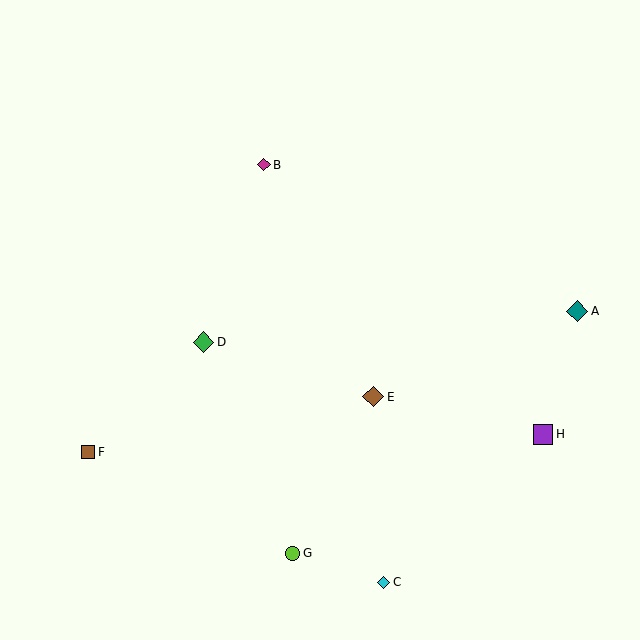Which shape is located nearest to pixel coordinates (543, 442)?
The purple square (labeled H) at (543, 434) is nearest to that location.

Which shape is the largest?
The teal diamond (labeled A) is the largest.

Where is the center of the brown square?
The center of the brown square is at (88, 452).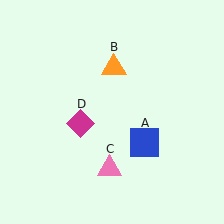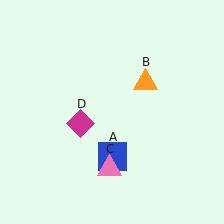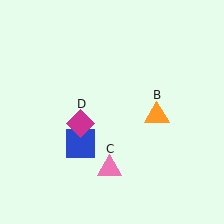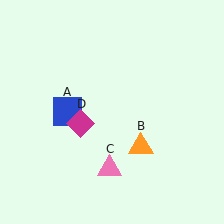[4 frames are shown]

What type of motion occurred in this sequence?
The blue square (object A), orange triangle (object B) rotated clockwise around the center of the scene.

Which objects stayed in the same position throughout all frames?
Pink triangle (object C) and magenta diamond (object D) remained stationary.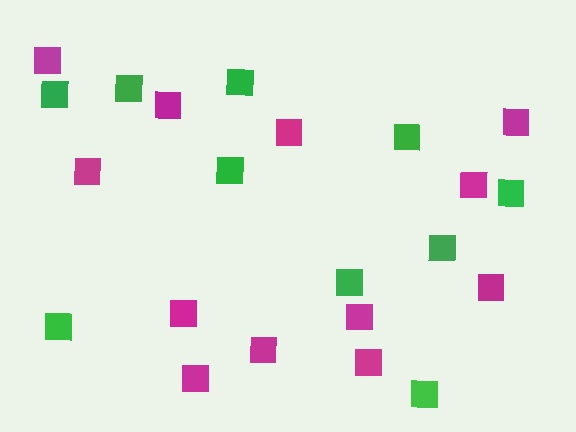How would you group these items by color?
There are 2 groups: one group of green squares (10) and one group of magenta squares (12).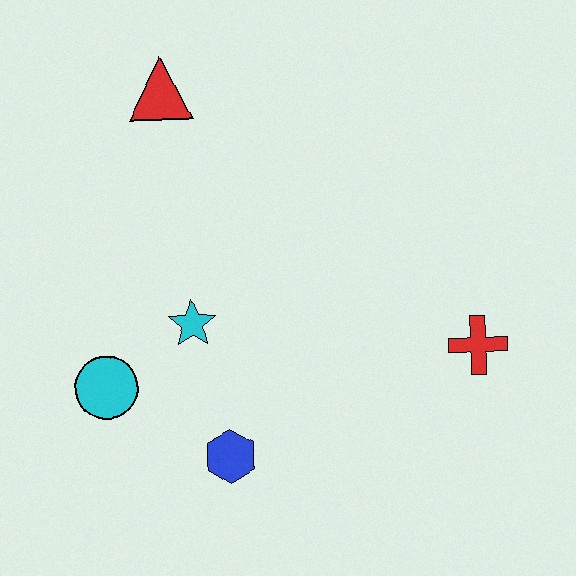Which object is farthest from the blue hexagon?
The red triangle is farthest from the blue hexagon.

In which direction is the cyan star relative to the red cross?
The cyan star is to the left of the red cross.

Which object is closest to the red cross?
The blue hexagon is closest to the red cross.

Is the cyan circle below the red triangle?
Yes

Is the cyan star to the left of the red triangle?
No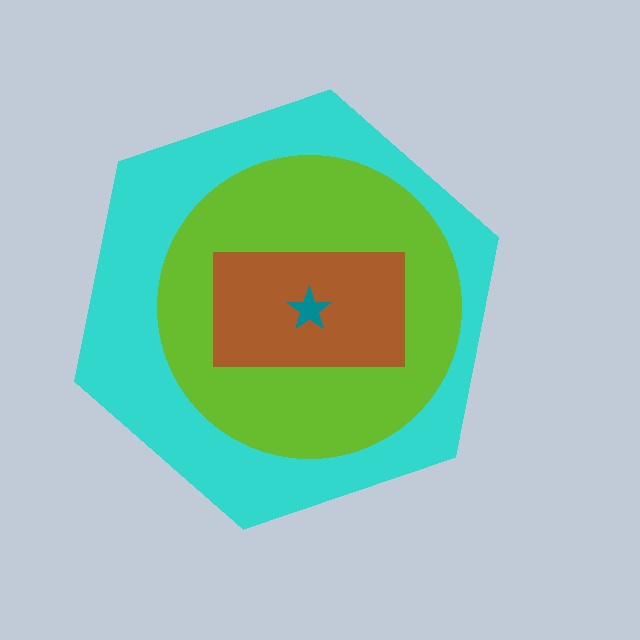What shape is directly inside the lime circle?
The brown rectangle.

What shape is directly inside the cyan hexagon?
The lime circle.